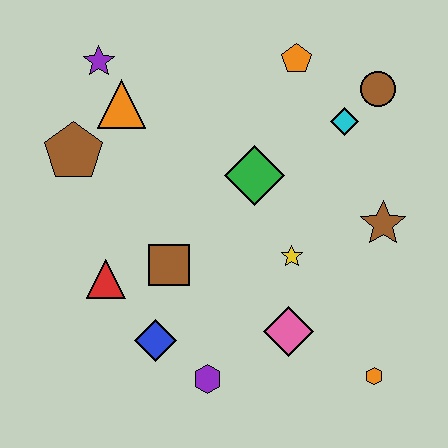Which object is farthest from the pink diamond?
The purple star is farthest from the pink diamond.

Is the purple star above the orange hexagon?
Yes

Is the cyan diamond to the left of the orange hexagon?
Yes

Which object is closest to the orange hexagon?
The pink diamond is closest to the orange hexagon.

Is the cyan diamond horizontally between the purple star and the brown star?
Yes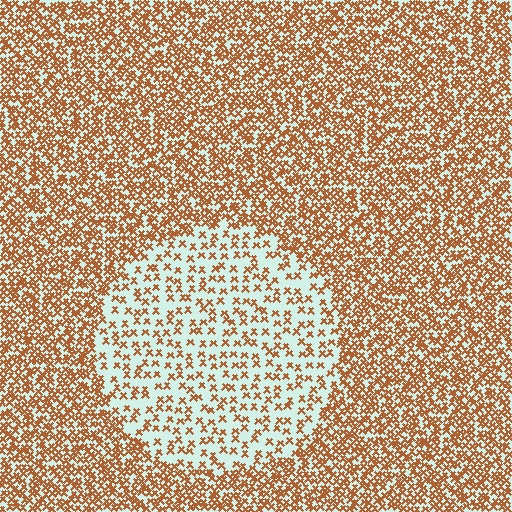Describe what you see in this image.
The image contains small brown elements arranged at two different densities. A circle-shaped region is visible where the elements are less densely packed than the surrounding area.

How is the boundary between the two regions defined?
The boundary is defined by a change in element density (approximately 2.5x ratio). All elements are the same color, size, and shape.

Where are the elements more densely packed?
The elements are more densely packed outside the circle boundary.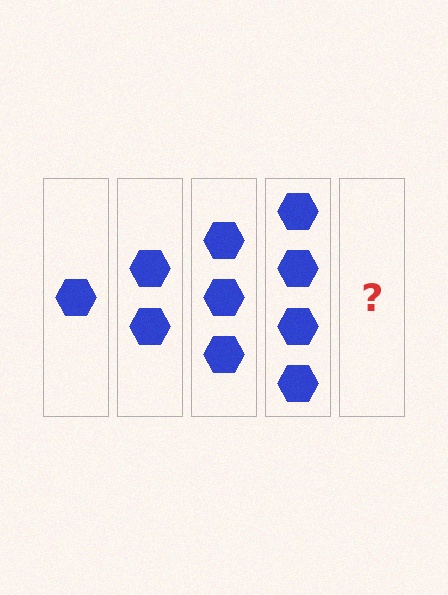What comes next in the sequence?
The next element should be 5 hexagons.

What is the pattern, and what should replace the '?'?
The pattern is that each step adds one more hexagon. The '?' should be 5 hexagons.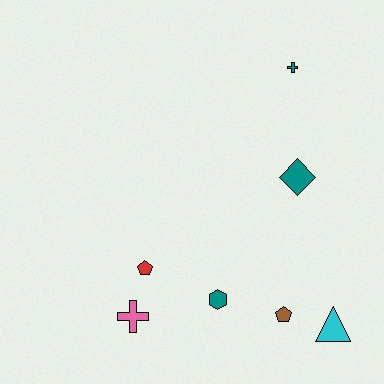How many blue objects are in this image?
There are no blue objects.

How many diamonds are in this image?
There is 1 diamond.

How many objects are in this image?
There are 7 objects.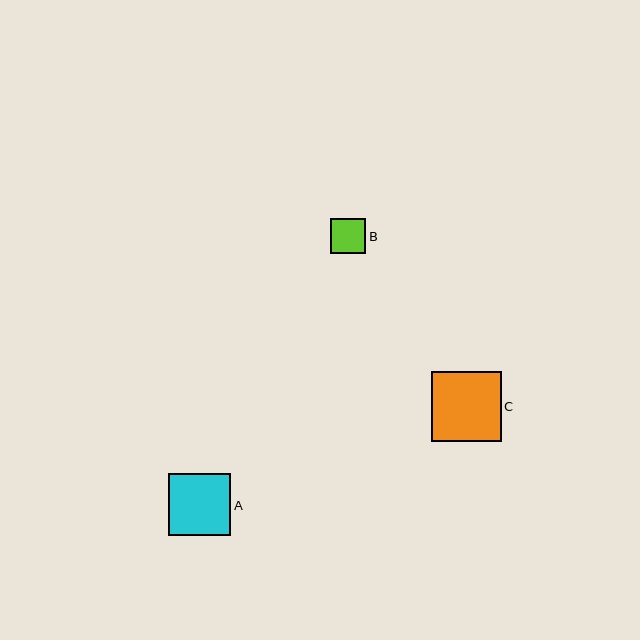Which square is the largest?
Square C is the largest with a size of approximately 70 pixels.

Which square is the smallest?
Square B is the smallest with a size of approximately 36 pixels.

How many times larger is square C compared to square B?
Square C is approximately 2.0 times the size of square B.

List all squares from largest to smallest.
From largest to smallest: C, A, B.